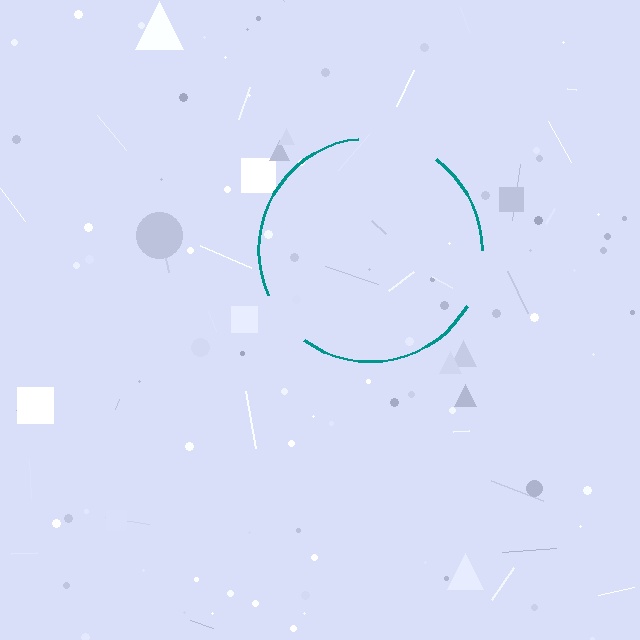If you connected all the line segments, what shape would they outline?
They would outline a circle.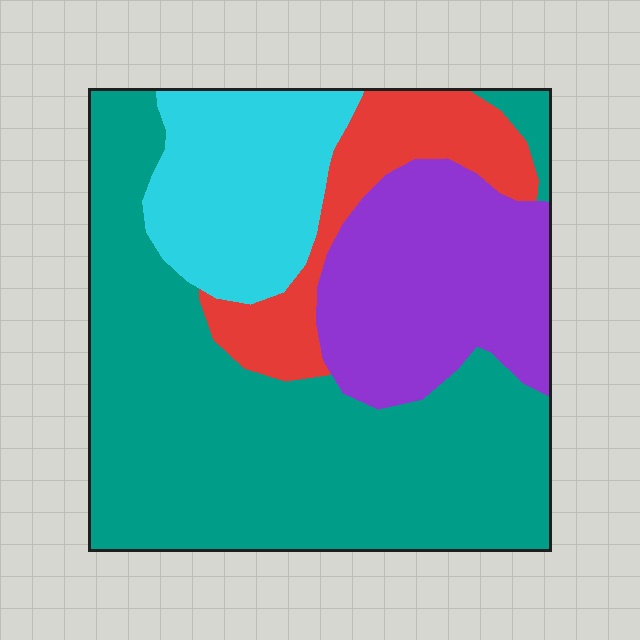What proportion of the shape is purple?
Purple takes up about one fifth (1/5) of the shape.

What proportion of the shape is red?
Red takes up less than a sixth of the shape.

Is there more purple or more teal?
Teal.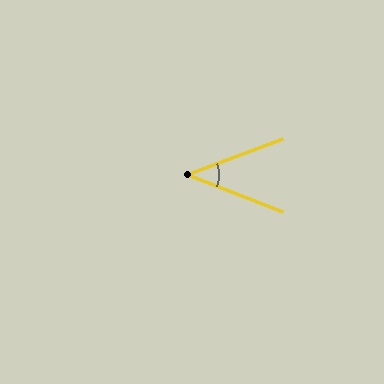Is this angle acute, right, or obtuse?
It is acute.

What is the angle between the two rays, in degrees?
Approximately 42 degrees.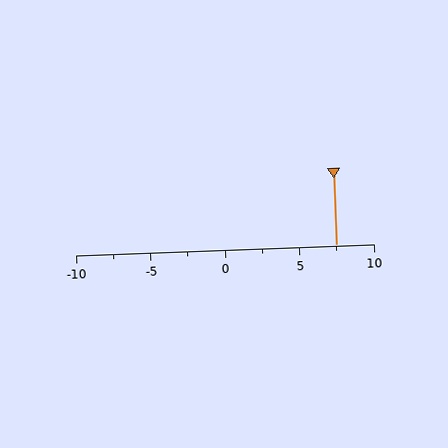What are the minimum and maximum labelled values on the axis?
The axis runs from -10 to 10.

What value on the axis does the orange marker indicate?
The marker indicates approximately 7.5.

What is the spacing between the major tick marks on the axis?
The major ticks are spaced 5 apart.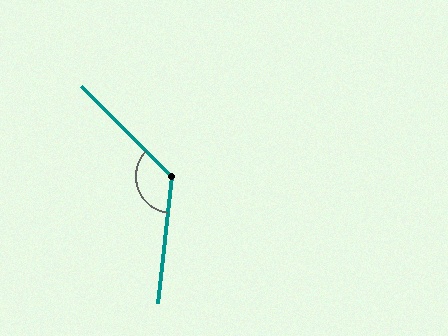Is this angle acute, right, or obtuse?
It is obtuse.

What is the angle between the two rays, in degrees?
Approximately 128 degrees.